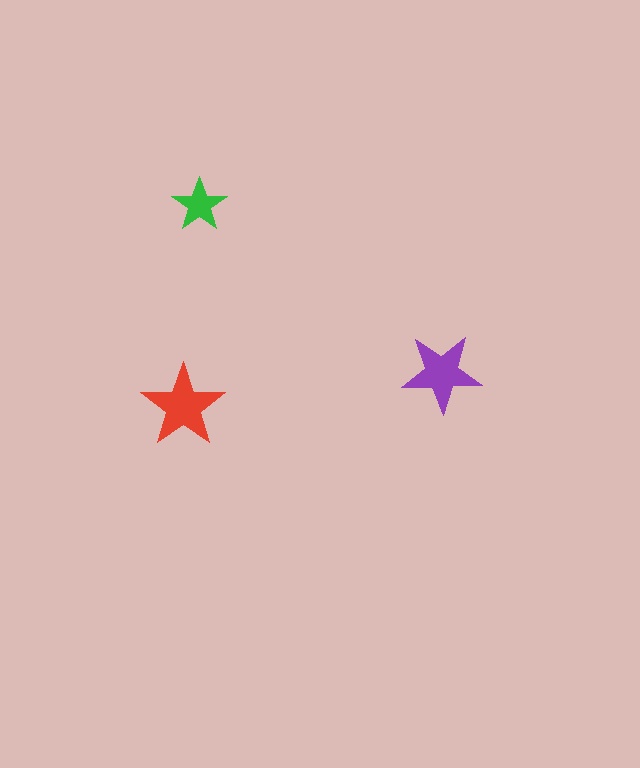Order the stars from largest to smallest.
the red one, the purple one, the green one.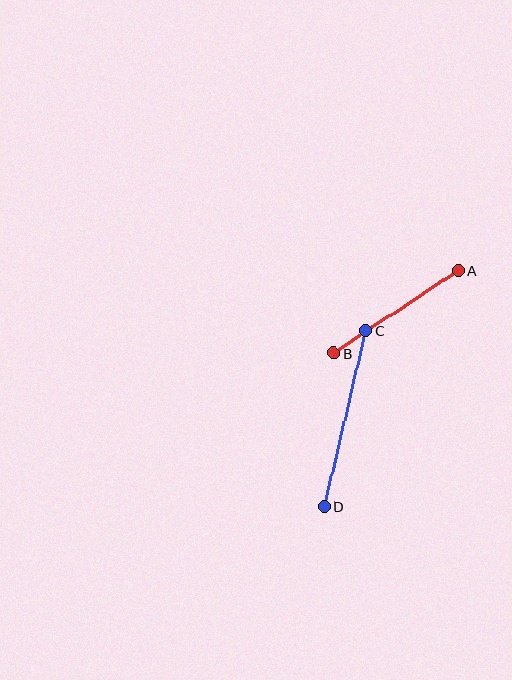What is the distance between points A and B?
The distance is approximately 150 pixels.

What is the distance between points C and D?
The distance is approximately 180 pixels.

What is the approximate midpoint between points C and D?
The midpoint is at approximately (345, 419) pixels.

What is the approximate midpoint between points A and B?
The midpoint is at approximately (396, 312) pixels.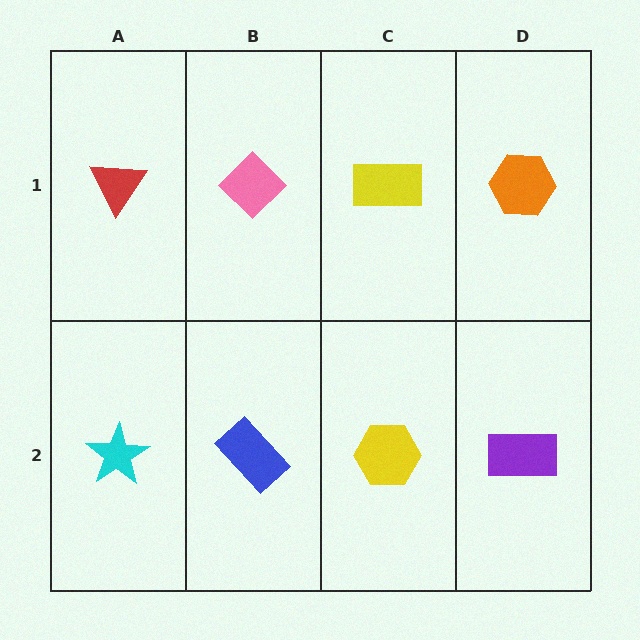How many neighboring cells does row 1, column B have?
3.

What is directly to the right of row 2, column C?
A purple rectangle.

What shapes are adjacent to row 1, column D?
A purple rectangle (row 2, column D), a yellow rectangle (row 1, column C).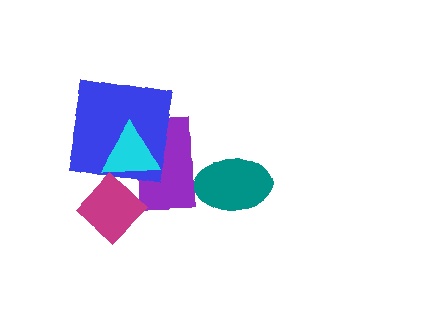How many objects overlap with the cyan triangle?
3 objects overlap with the cyan triangle.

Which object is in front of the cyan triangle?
The magenta diamond is in front of the cyan triangle.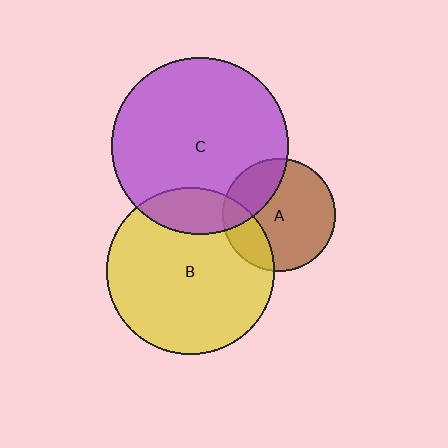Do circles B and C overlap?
Yes.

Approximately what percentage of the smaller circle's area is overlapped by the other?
Approximately 15%.